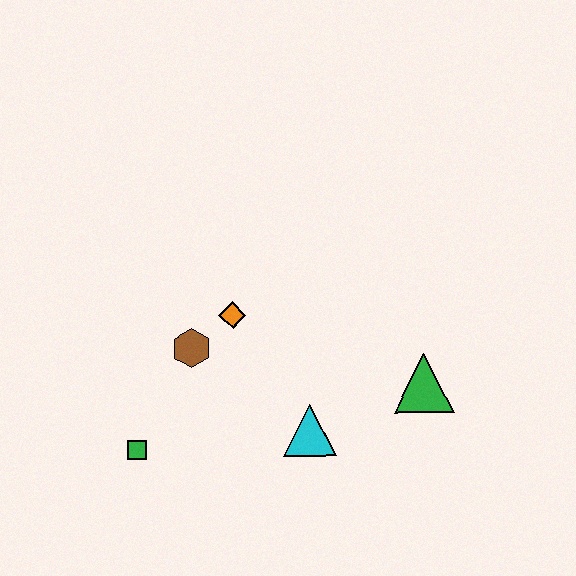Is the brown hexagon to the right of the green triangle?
No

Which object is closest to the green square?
The brown hexagon is closest to the green square.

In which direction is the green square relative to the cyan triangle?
The green square is to the left of the cyan triangle.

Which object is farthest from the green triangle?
The green square is farthest from the green triangle.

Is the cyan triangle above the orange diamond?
No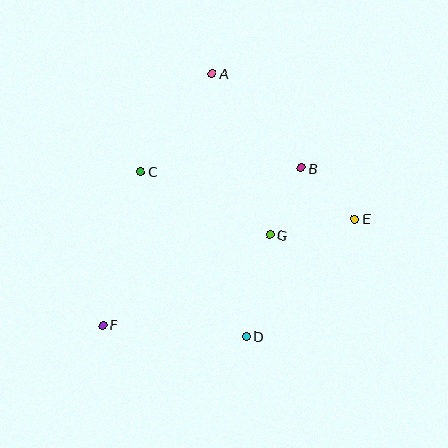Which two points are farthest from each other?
Points A and F are farthest from each other.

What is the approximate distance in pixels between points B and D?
The distance between B and D is approximately 177 pixels.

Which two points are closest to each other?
Points B and G are closest to each other.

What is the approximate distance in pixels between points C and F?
The distance between C and F is approximately 158 pixels.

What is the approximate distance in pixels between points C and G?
The distance between C and G is approximately 144 pixels.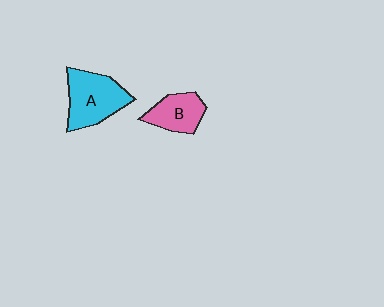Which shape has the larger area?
Shape A (cyan).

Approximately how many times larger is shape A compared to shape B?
Approximately 1.5 times.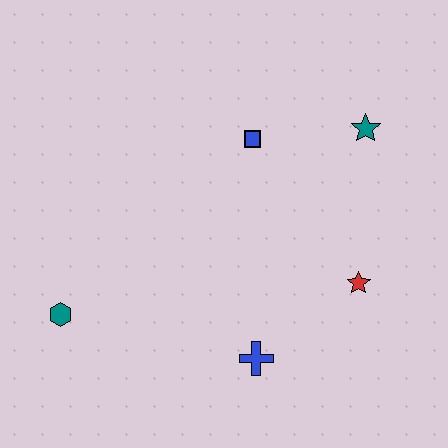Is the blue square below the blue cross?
No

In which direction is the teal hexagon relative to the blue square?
The teal hexagon is to the left of the blue square.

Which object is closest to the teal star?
The blue square is closest to the teal star.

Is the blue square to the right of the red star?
No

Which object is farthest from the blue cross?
The teal star is farthest from the blue cross.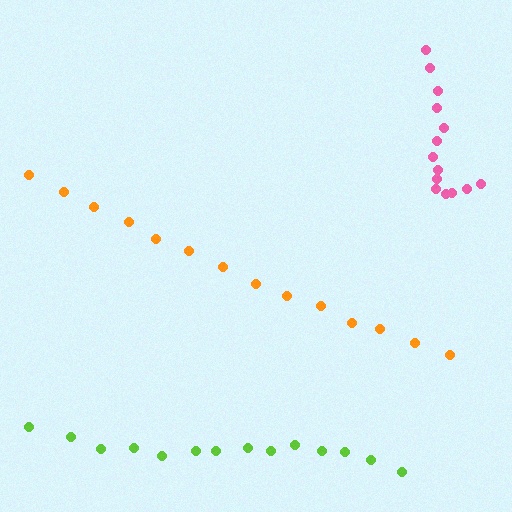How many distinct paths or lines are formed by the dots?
There are 3 distinct paths.